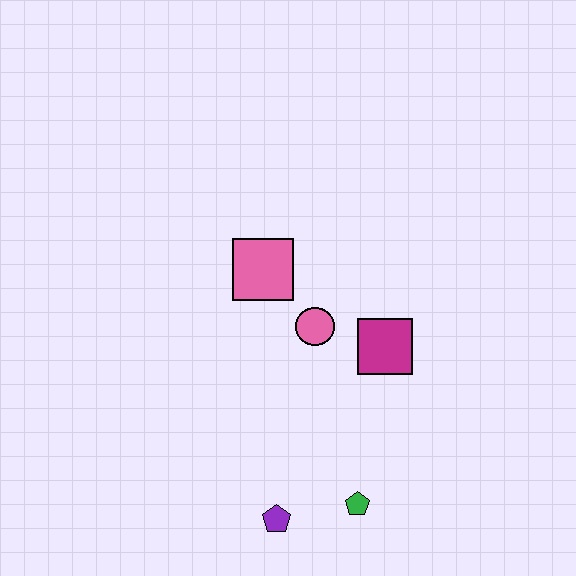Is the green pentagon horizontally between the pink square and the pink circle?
No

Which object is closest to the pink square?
The pink circle is closest to the pink square.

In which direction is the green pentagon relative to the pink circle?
The green pentagon is below the pink circle.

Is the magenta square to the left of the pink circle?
No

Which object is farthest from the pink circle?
The purple pentagon is farthest from the pink circle.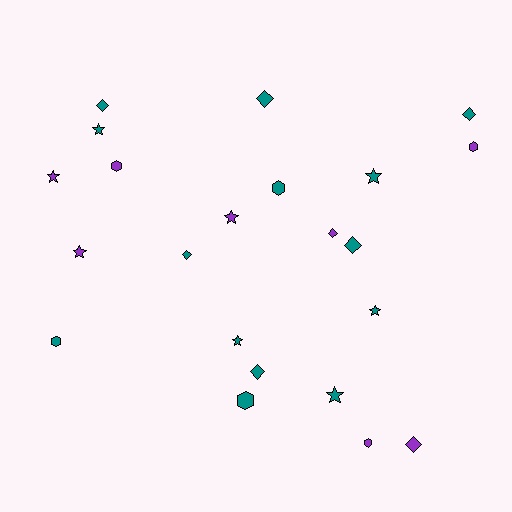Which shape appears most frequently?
Diamond, with 8 objects.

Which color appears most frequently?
Teal, with 14 objects.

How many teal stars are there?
There are 5 teal stars.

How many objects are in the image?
There are 22 objects.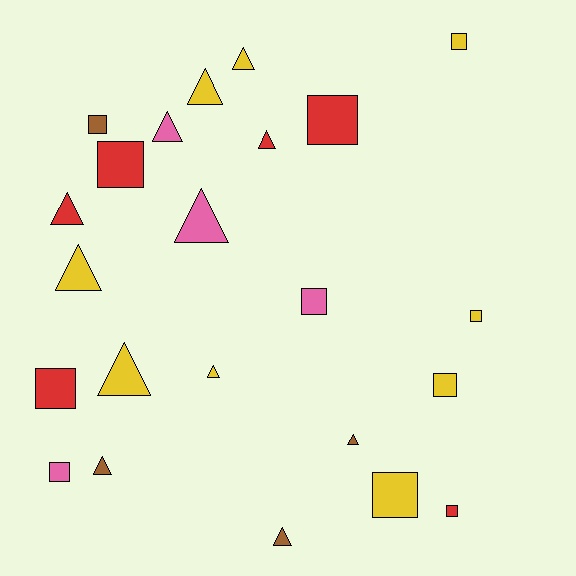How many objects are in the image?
There are 23 objects.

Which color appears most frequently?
Yellow, with 9 objects.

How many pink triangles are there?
There are 2 pink triangles.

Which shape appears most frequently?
Triangle, with 12 objects.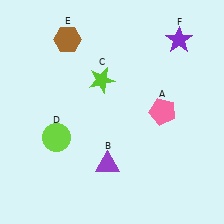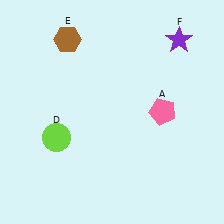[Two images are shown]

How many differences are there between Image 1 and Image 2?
There are 2 differences between the two images.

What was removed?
The purple triangle (B), the lime star (C) were removed in Image 2.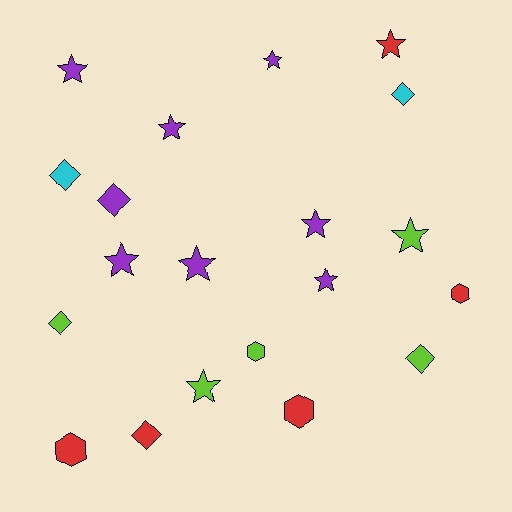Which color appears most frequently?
Purple, with 8 objects.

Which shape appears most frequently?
Star, with 10 objects.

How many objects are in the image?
There are 20 objects.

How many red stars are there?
There is 1 red star.